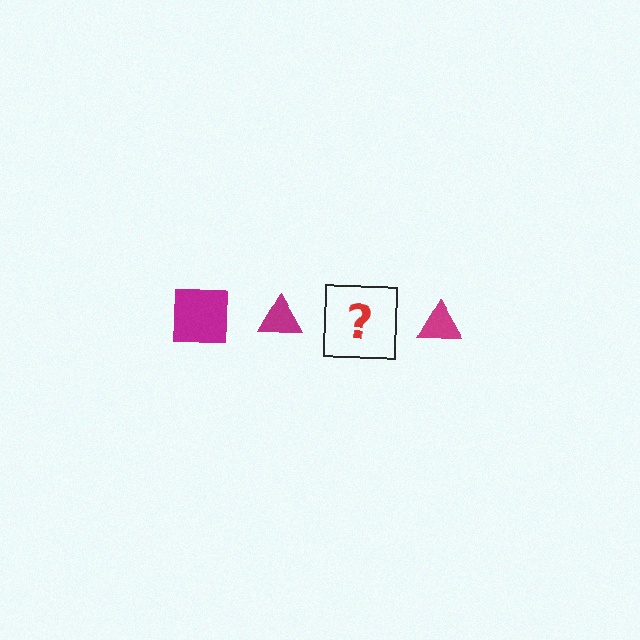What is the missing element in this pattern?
The missing element is a magenta square.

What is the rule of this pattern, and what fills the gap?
The rule is that the pattern cycles through square, triangle shapes in magenta. The gap should be filled with a magenta square.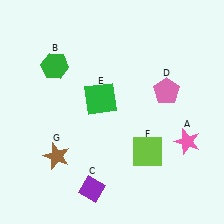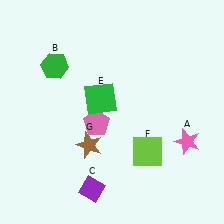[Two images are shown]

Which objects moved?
The objects that moved are: the pink pentagon (D), the brown star (G).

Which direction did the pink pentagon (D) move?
The pink pentagon (D) moved left.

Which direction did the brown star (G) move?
The brown star (G) moved right.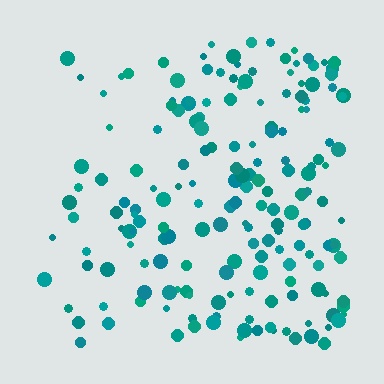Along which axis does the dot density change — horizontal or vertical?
Horizontal.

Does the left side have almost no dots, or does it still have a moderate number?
Still a moderate number, just noticeably fewer than the right.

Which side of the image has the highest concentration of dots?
The right.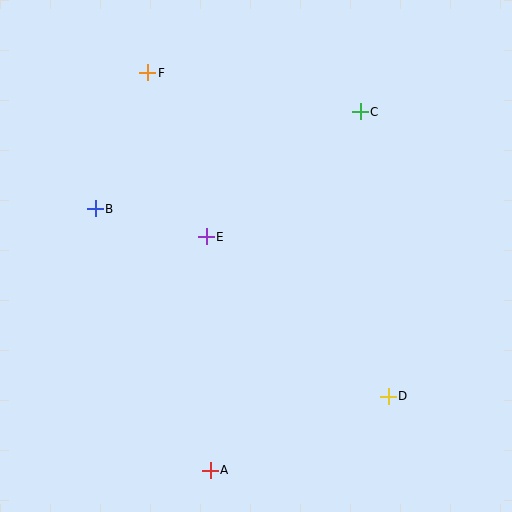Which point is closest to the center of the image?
Point E at (206, 237) is closest to the center.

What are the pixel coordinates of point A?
Point A is at (210, 470).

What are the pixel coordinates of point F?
Point F is at (148, 73).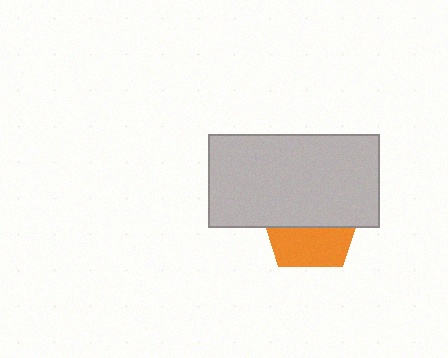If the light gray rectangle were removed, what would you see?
You would see the complete orange pentagon.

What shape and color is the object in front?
The object in front is a light gray rectangle.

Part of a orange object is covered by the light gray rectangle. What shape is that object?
It is a pentagon.